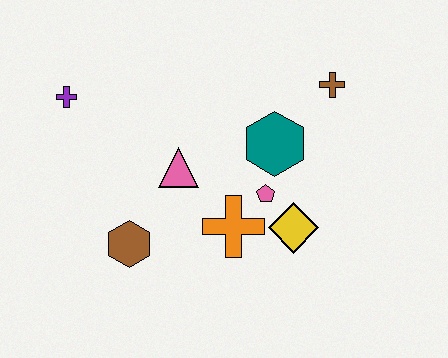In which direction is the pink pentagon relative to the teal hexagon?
The pink pentagon is below the teal hexagon.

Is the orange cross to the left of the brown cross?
Yes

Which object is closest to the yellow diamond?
The pink pentagon is closest to the yellow diamond.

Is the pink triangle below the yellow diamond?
No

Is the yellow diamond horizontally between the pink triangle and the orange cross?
No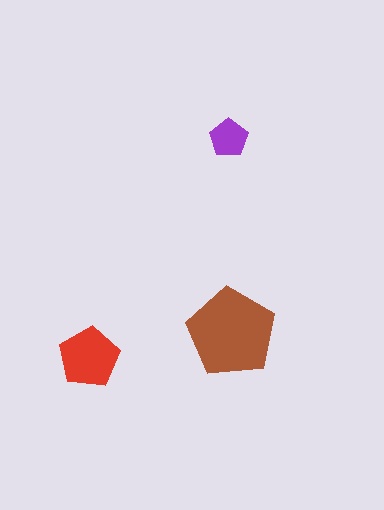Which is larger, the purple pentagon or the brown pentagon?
The brown one.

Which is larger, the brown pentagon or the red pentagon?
The brown one.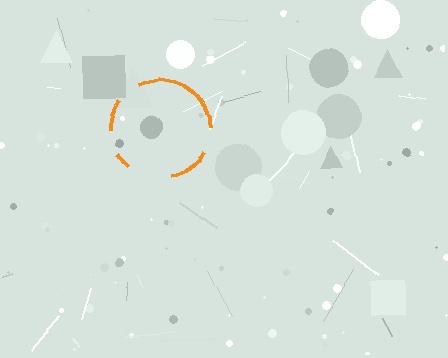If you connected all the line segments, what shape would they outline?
They would outline a circle.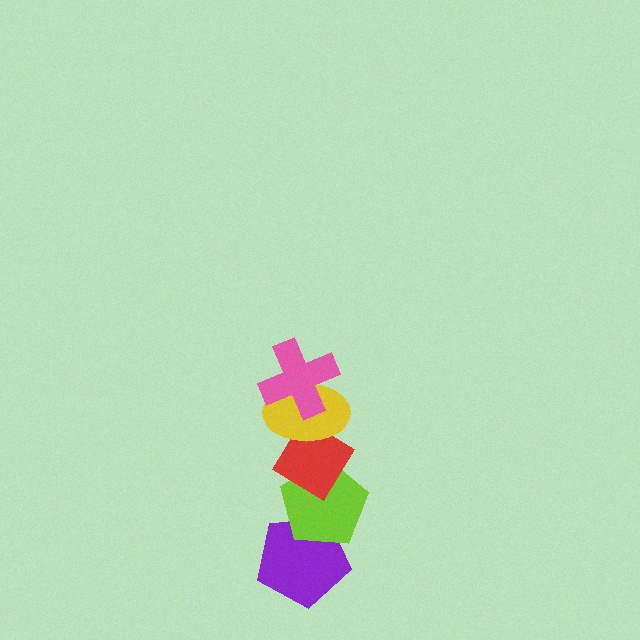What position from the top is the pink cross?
The pink cross is 1st from the top.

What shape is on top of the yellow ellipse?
The pink cross is on top of the yellow ellipse.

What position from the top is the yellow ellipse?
The yellow ellipse is 2nd from the top.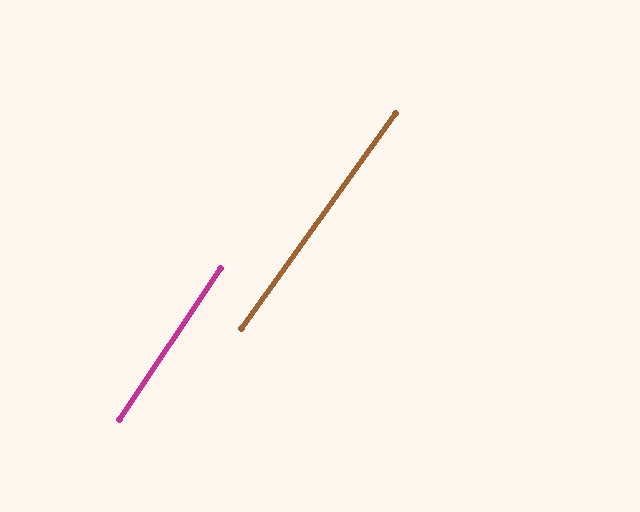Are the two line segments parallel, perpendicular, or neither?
Parallel — their directions differ by only 1.6°.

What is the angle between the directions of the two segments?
Approximately 2 degrees.